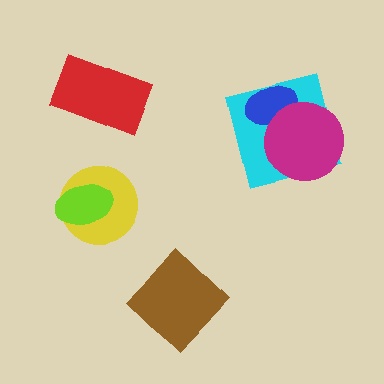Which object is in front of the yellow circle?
The lime ellipse is in front of the yellow circle.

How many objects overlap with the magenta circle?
2 objects overlap with the magenta circle.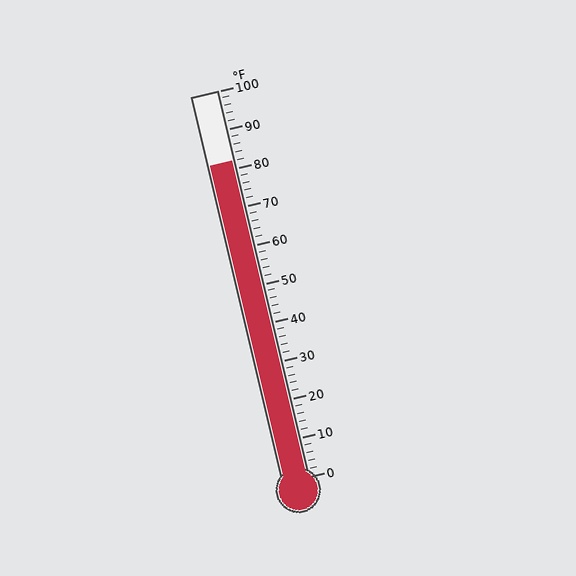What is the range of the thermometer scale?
The thermometer scale ranges from 0°F to 100°F.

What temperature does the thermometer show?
The thermometer shows approximately 82°F.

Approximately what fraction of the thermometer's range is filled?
The thermometer is filled to approximately 80% of its range.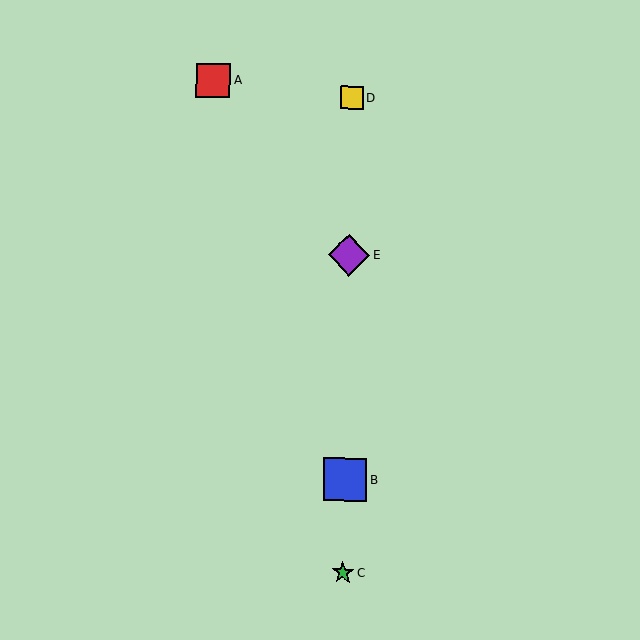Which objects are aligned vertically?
Objects B, C, D, E are aligned vertically.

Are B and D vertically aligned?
Yes, both are at x≈345.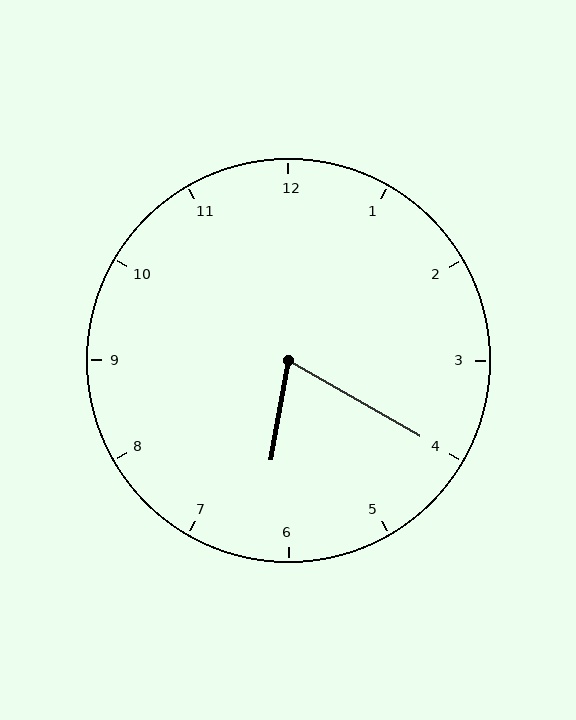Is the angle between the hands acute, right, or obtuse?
It is acute.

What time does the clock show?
6:20.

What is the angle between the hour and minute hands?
Approximately 70 degrees.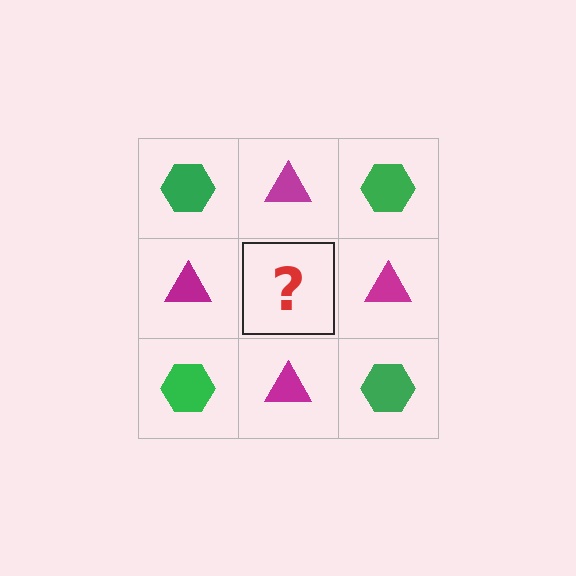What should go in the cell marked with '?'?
The missing cell should contain a green hexagon.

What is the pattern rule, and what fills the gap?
The rule is that it alternates green hexagon and magenta triangle in a checkerboard pattern. The gap should be filled with a green hexagon.